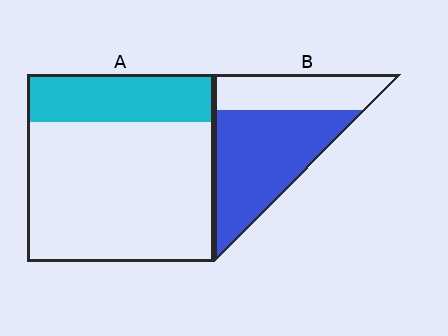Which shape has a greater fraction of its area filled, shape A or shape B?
Shape B.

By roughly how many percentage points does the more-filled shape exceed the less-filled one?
By roughly 40 percentage points (B over A).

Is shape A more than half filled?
No.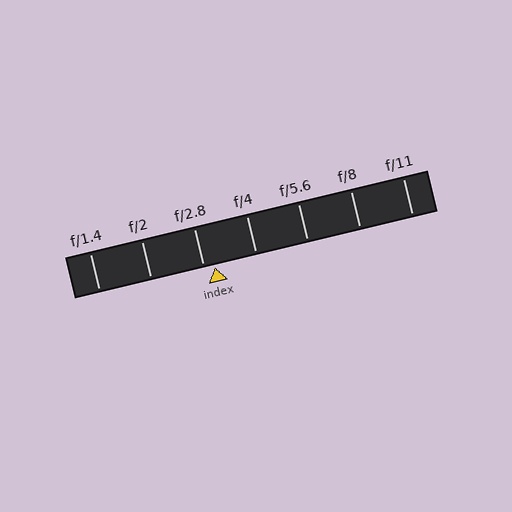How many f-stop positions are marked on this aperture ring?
There are 7 f-stop positions marked.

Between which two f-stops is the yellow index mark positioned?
The index mark is between f/2.8 and f/4.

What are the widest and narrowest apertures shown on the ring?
The widest aperture shown is f/1.4 and the narrowest is f/11.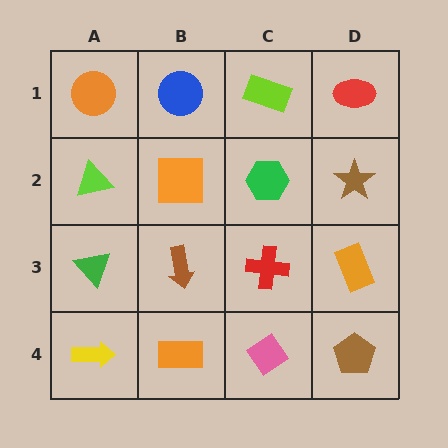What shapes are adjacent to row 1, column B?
An orange square (row 2, column B), an orange circle (row 1, column A), a lime rectangle (row 1, column C).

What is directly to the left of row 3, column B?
A green triangle.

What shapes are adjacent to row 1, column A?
A lime triangle (row 2, column A), a blue circle (row 1, column B).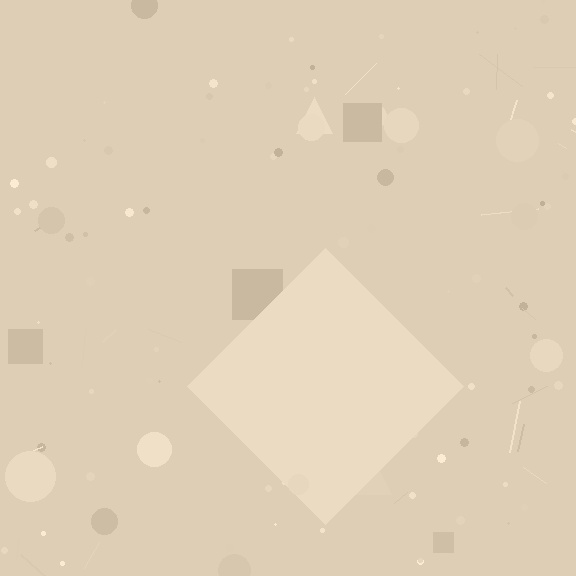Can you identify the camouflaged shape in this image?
The camouflaged shape is a diamond.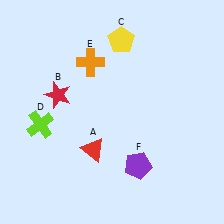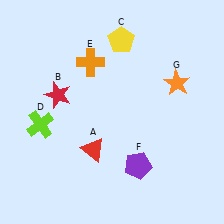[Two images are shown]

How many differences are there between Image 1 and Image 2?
There is 1 difference between the two images.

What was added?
An orange star (G) was added in Image 2.